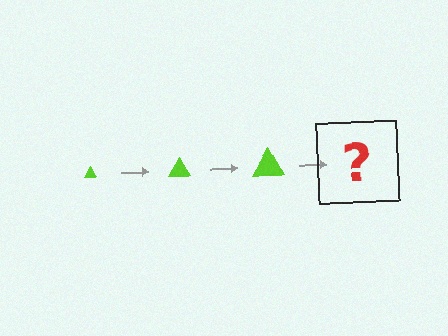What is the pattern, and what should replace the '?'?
The pattern is that the triangle gets progressively larger each step. The '?' should be a lime triangle, larger than the previous one.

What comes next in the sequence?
The next element should be a lime triangle, larger than the previous one.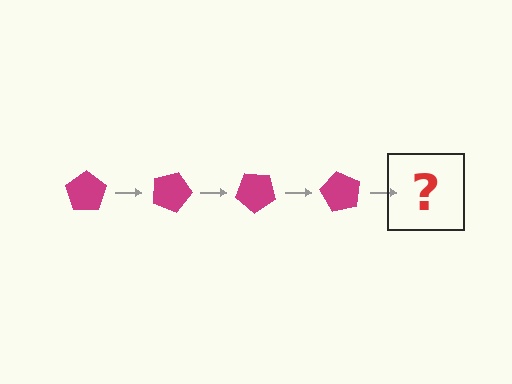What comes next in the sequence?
The next element should be a magenta pentagon rotated 80 degrees.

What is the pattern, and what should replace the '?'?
The pattern is that the pentagon rotates 20 degrees each step. The '?' should be a magenta pentagon rotated 80 degrees.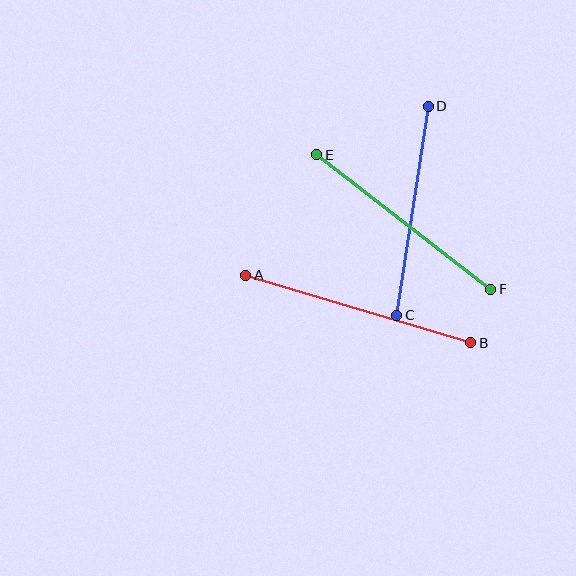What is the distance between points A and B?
The distance is approximately 235 pixels.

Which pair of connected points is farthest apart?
Points A and B are farthest apart.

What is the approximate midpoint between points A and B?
The midpoint is at approximately (358, 309) pixels.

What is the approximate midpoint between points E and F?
The midpoint is at approximately (404, 222) pixels.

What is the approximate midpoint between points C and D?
The midpoint is at approximately (412, 211) pixels.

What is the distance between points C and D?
The distance is approximately 212 pixels.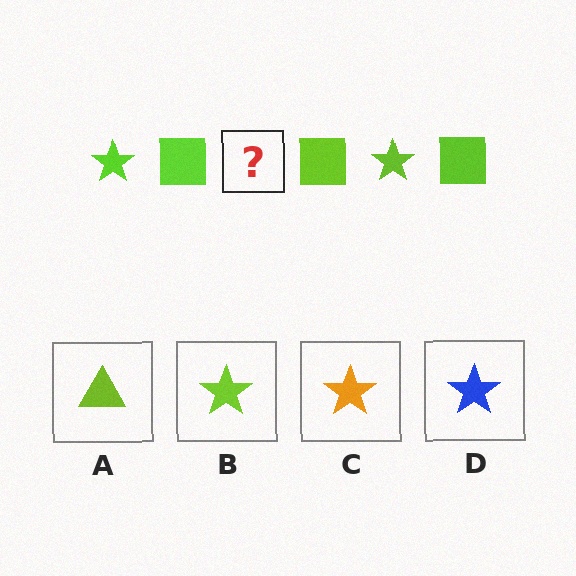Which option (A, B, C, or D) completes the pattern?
B.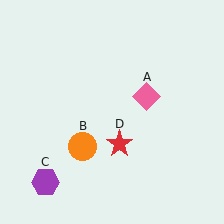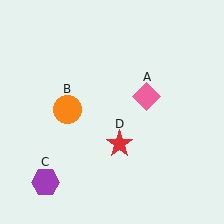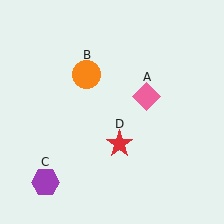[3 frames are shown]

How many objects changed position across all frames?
1 object changed position: orange circle (object B).